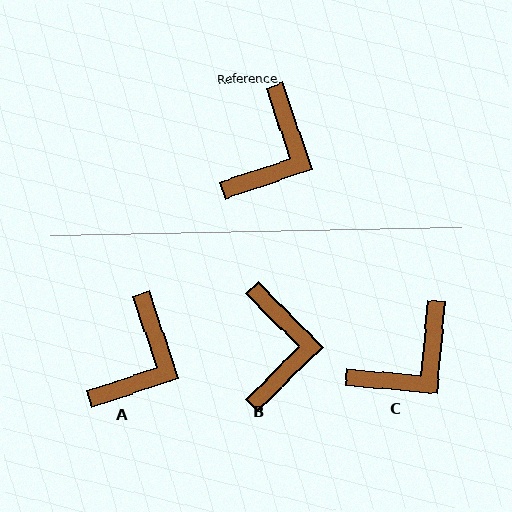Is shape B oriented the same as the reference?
No, it is off by about 26 degrees.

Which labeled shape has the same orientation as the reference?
A.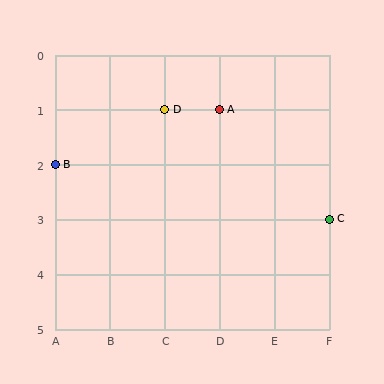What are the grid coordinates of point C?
Point C is at grid coordinates (F, 3).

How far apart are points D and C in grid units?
Points D and C are 3 columns and 2 rows apart (about 3.6 grid units diagonally).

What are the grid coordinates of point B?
Point B is at grid coordinates (A, 2).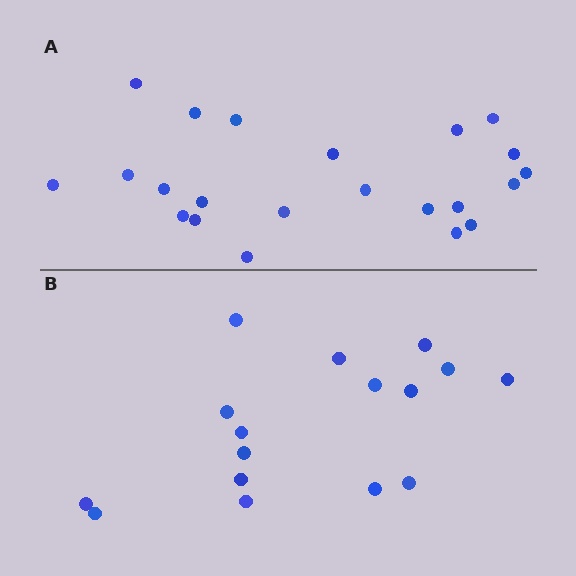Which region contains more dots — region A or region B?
Region A (the top region) has more dots.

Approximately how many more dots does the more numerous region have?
Region A has about 6 more dots than region B.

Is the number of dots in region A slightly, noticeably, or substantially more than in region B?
Region A has noticeably more, but not dramatically so. The ratio is roughly 1.4 to 1.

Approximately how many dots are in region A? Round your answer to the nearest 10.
About 20 dots. (The exact count is 22, which rounds to 20.)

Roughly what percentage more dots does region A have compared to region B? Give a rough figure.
About 40% more.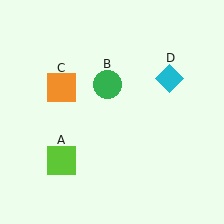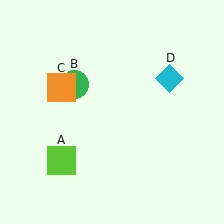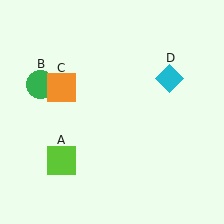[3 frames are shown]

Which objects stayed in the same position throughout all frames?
Lime square (object A) and orange square (object C) and cyan diamond (object D) remained stationary.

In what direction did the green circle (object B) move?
The green circle (object B) moved left.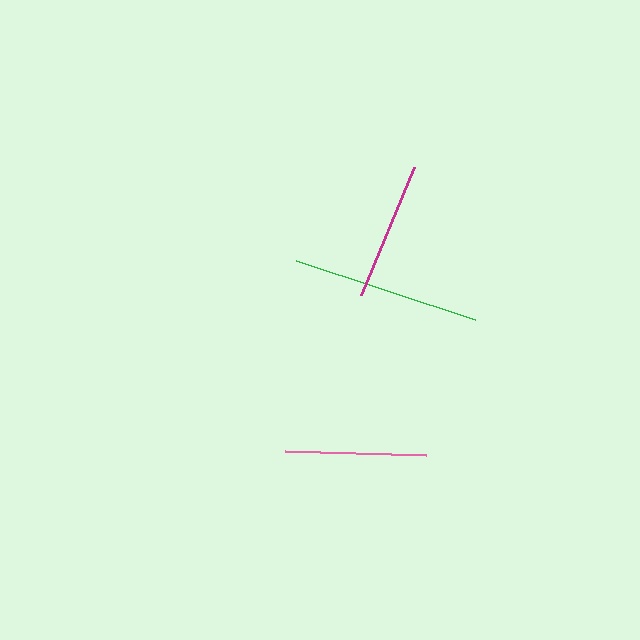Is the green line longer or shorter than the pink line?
The green line is longer than the pink line.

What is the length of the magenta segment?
The magenta segment is approximately 139 pixels long.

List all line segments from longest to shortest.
From longest to shortest: green, pink, magenta.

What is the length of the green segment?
The green segment is approximately 188 pixels long.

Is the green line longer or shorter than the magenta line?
The green line is longer than the magenta line.